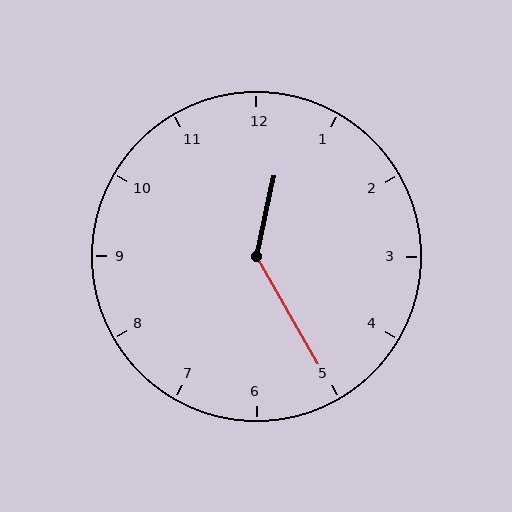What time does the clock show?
12:25.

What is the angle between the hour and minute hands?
Approximately 138 degrees.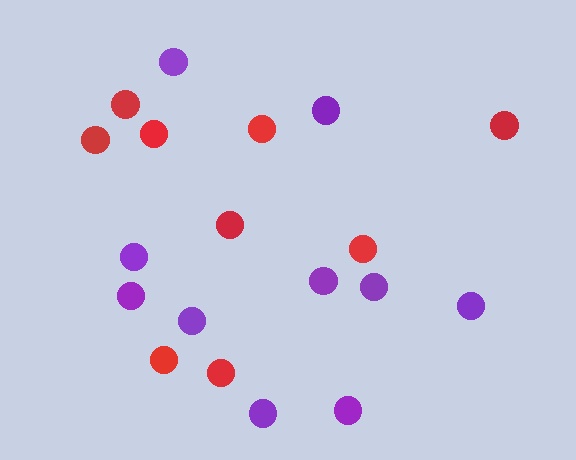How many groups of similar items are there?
There are 2 groups: one group of purple circles (10) and one group of red circles (9).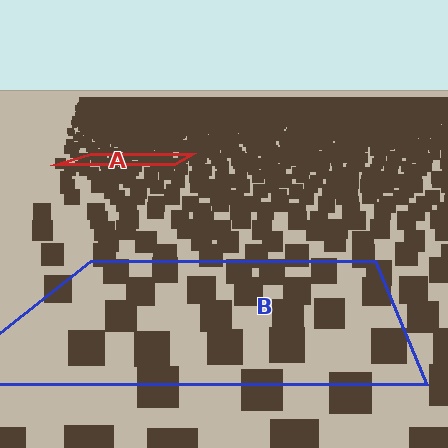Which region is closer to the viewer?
Region B is closer. The texture elements there are larger and more spread out.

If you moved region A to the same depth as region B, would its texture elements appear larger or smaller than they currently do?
They would appear larger. At a closer depth, the same texture elements are projected at a bigger on-screen size.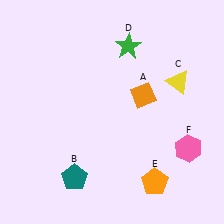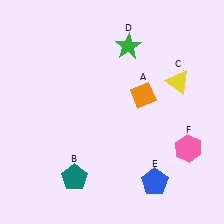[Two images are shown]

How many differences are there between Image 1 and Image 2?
There is 1 difference between the two images.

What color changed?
The pentagon (E) changed from orange in Image 1 to blue in Image 2.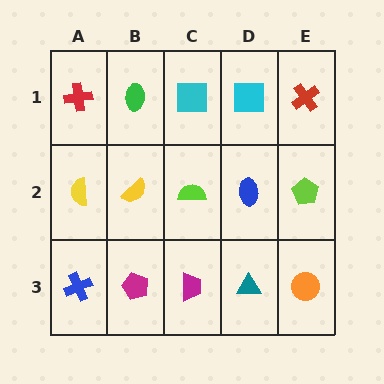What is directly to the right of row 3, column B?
A magenta trapezoid.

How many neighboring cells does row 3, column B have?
3.